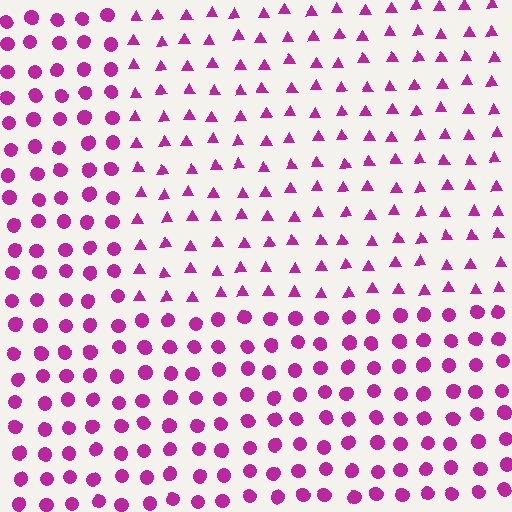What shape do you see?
I see a rectangle.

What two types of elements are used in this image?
The image uses triangles inside the rectangle region and circles outside it.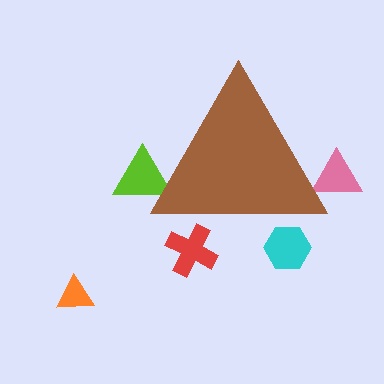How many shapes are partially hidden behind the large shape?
4 shapes are partially hidden.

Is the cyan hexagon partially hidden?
Yes, the cyan hexagon is partially hidden behind the brown triangle.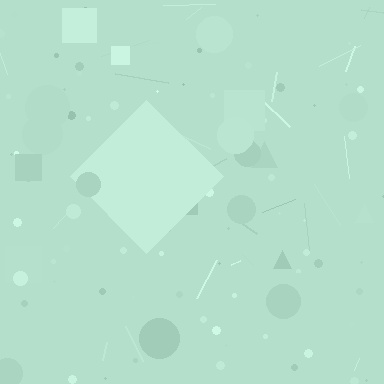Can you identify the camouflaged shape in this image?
The camouflaged shape is a diamond.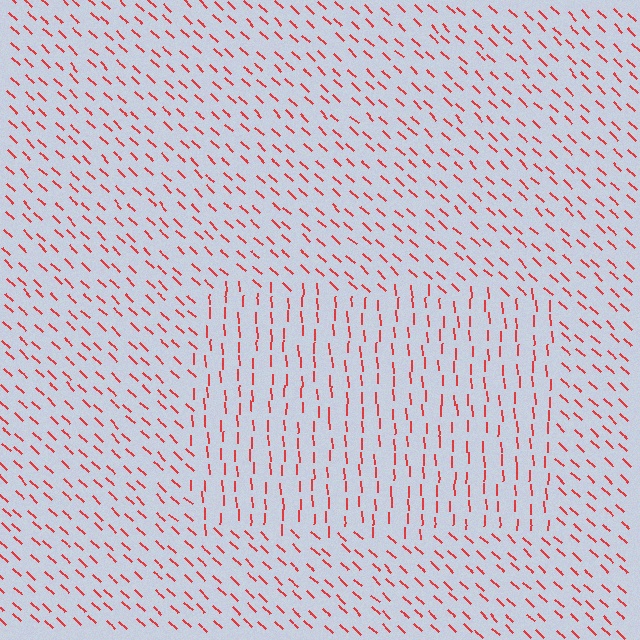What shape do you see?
I see a rectangle.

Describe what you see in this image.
The image is filled with small red line segments. A rectangle region in the image has lines oriented differently from the surrounding lines, creating a visible texture boundary.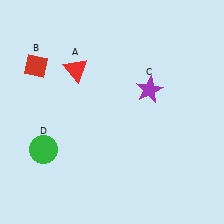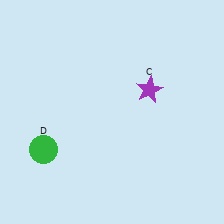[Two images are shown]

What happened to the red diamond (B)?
The red diamond (B) was removed in Image 2. It was in the top-left area of Image 1.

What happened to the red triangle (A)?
The red triangle (A) was removed in Image 2. It was in the top-left area of Image 1.